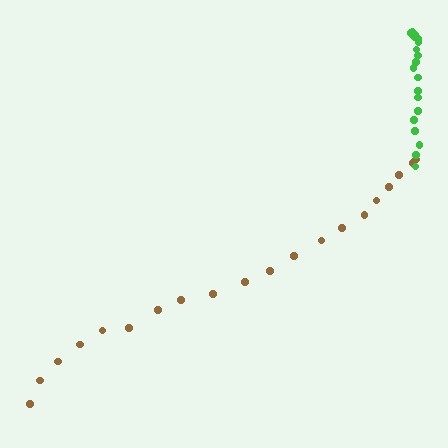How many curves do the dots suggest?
There are 2 distinct paths.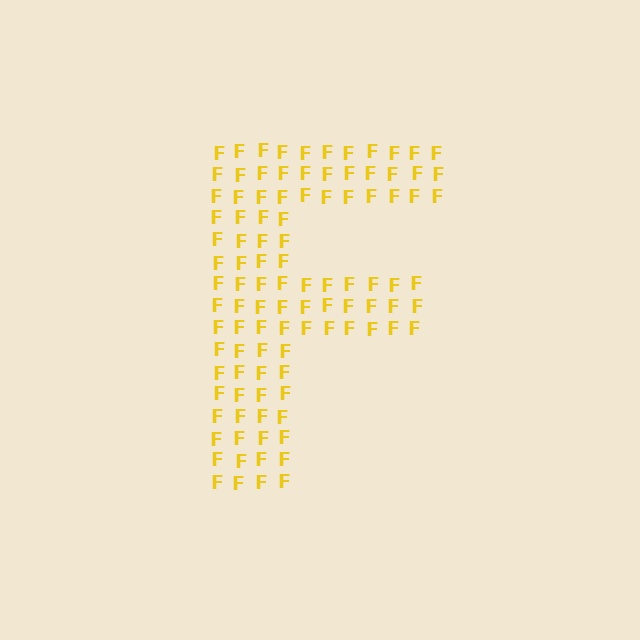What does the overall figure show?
The overall figure shows the letter F.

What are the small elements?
The small elements are letter F's.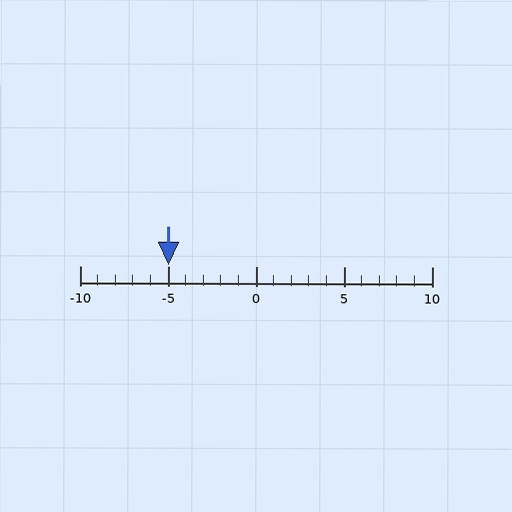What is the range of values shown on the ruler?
The ruler shows values from -10 to 10.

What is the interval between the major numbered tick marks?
The major tick marks are spaced 5 units apart.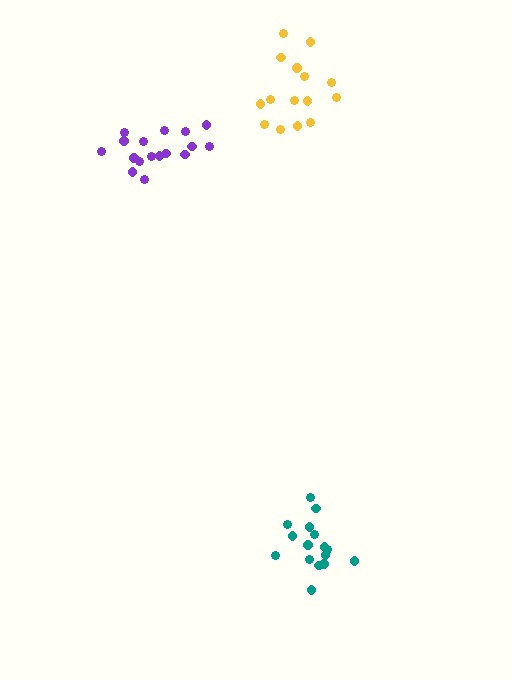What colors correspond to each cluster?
The clusters are colored: purple, teal, yellow.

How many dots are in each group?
Group 1: 17 dots, Group 2: 16 dots, Group 3: 16 dots (49 total).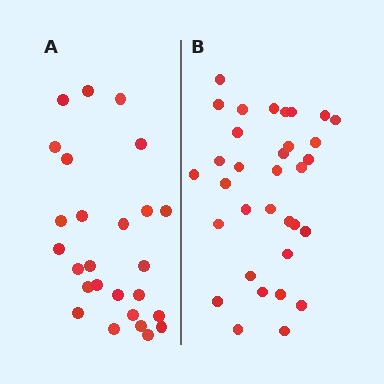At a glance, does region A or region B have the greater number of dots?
Region B (the right region) has more dots.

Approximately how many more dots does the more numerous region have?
Region B has roughly 8 or so more dots than region A.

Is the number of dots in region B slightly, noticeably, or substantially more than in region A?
Region B has noticeably more, but not dramatically so. The ratio is roughly 1.3 to 1.